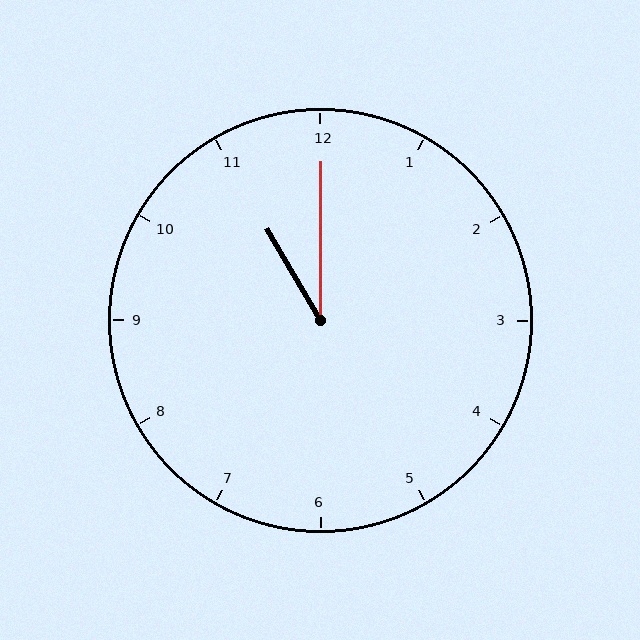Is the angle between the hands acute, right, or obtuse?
It is acute.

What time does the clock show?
11:00.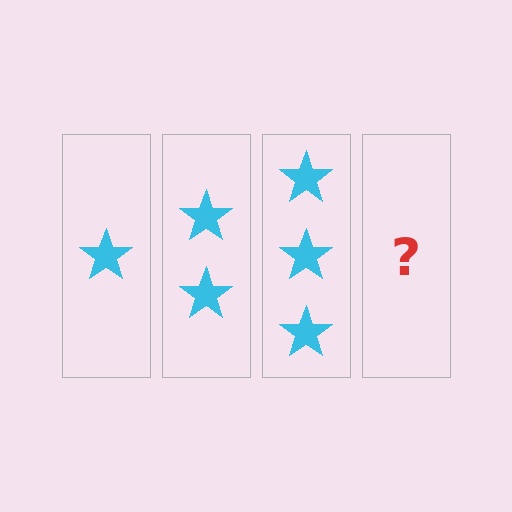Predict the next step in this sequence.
The next step is 4 stars.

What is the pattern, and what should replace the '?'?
The pattern is that each step adds one more star. The '?' should be 4 stars.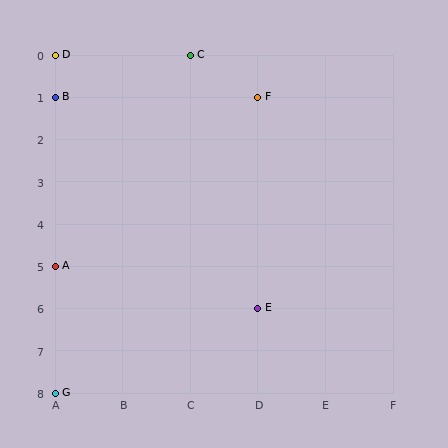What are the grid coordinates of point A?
Point A is at grid coordinates (A, 5).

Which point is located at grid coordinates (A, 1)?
Point B is at (A, 1).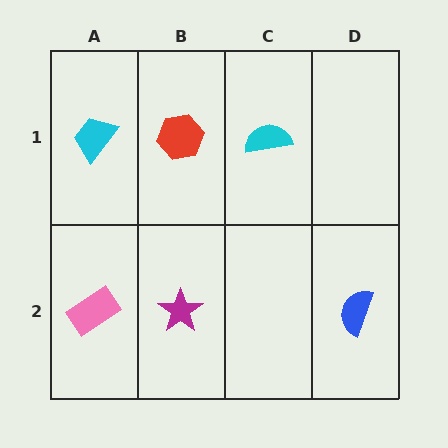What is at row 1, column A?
A cyan trapezoid.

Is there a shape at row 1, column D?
No, that cell is empty.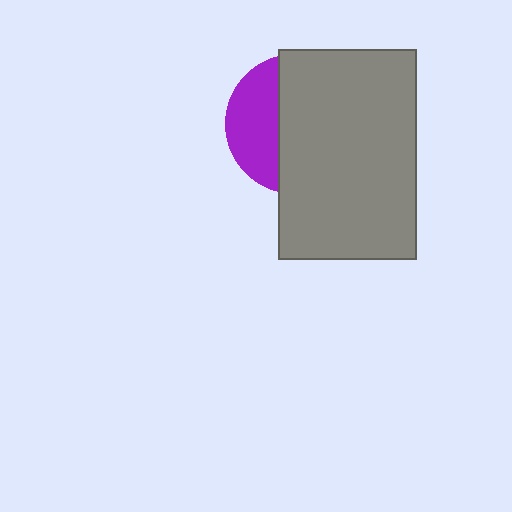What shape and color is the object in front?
The object in front is a gray rectangle.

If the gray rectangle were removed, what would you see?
You would see the complete purple circle.